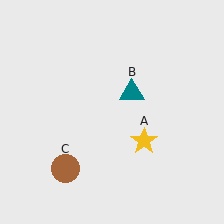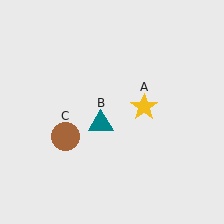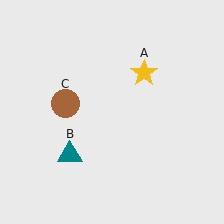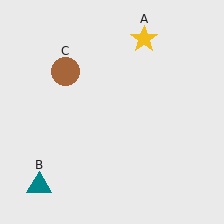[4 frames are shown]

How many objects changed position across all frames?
3 objects changed position: yellow star (object A), teal triangle (object B), brown circle (object C).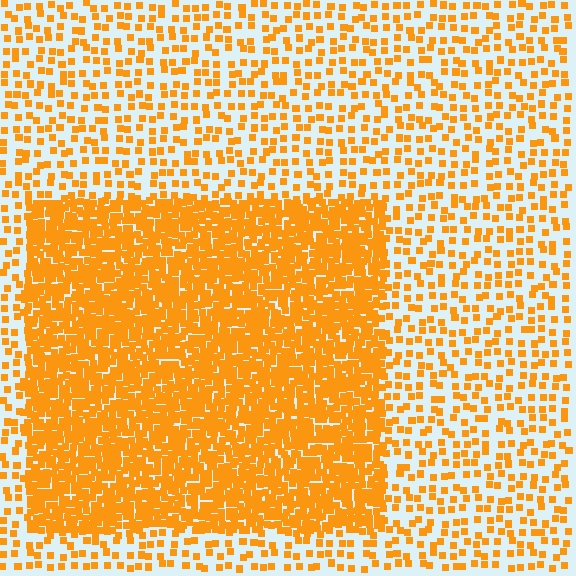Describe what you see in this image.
The image contains small orange elements arranged at two different densities. A rectangle-shaped region is visible where the elements are more densely packed than the surrounding area.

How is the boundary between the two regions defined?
The boundary is defined by a change in element density (approximately 3.0x ratio). All elements are the same color, size, and shape.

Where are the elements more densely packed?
The elements are more densely packed inside the rectangle boundary.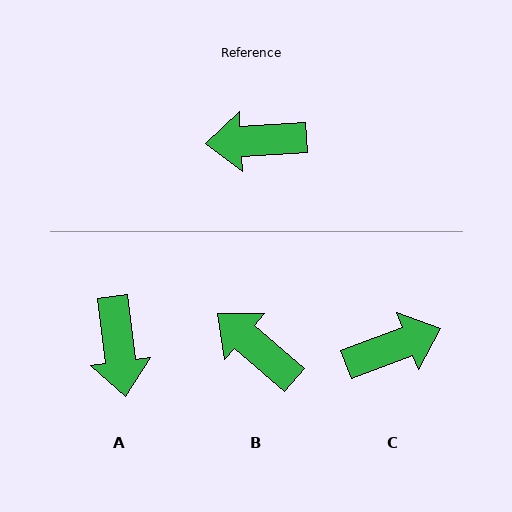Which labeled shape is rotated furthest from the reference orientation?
C, about 163 degrees away.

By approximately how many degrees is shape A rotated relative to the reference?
Approximately 94 degrees counter-clockwise.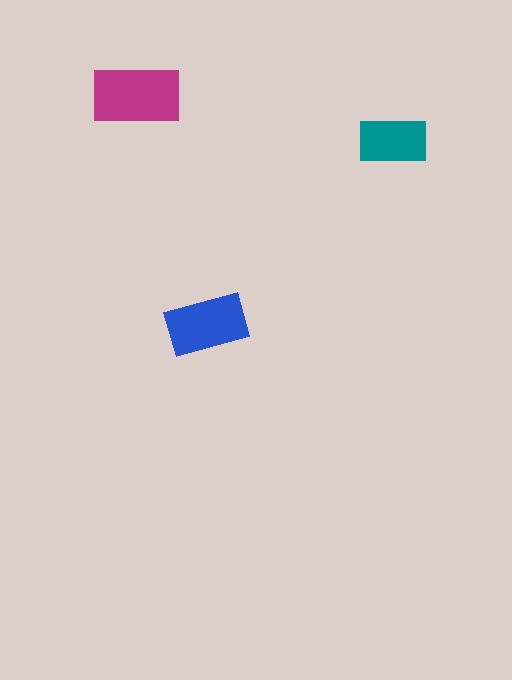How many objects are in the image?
There are 3 objects in the image.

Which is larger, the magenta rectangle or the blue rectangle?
The magenta one.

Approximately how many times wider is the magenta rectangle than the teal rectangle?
About 1.5 times wider.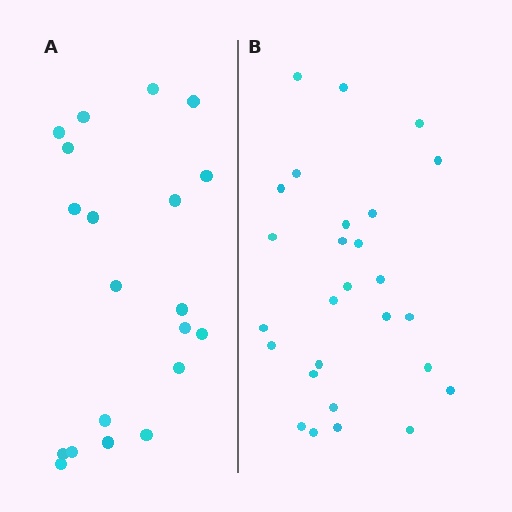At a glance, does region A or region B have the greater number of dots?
Region B (the right region) has more dots.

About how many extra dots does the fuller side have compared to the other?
Region B has roughly 8 or so more dots than region A.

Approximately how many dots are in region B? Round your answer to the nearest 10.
About 30 dots. (The exact count is 27, which rounds to 30.)